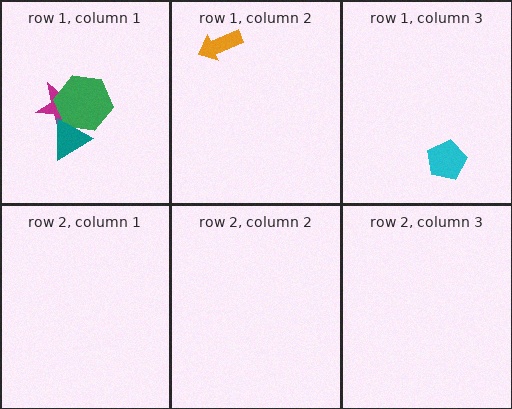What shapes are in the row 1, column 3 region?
The cyan pentagon.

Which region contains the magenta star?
The row 1, column 1 region.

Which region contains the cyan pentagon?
The row 1, column 3 region.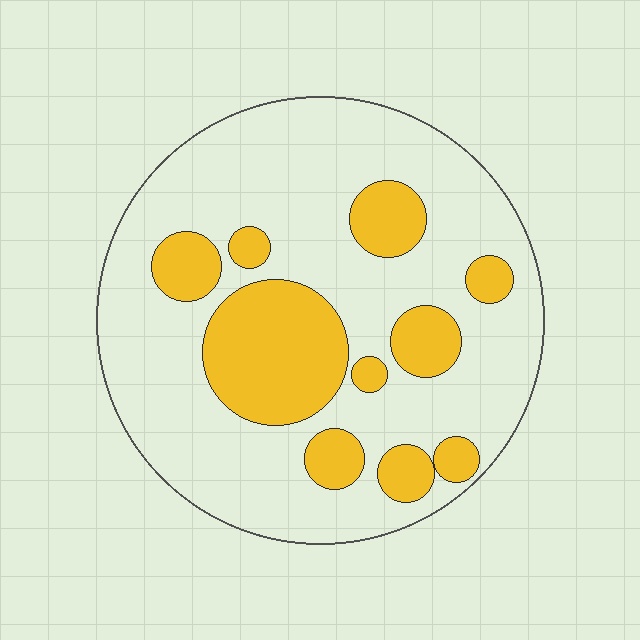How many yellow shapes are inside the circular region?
10.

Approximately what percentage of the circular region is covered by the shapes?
Approximately 25%.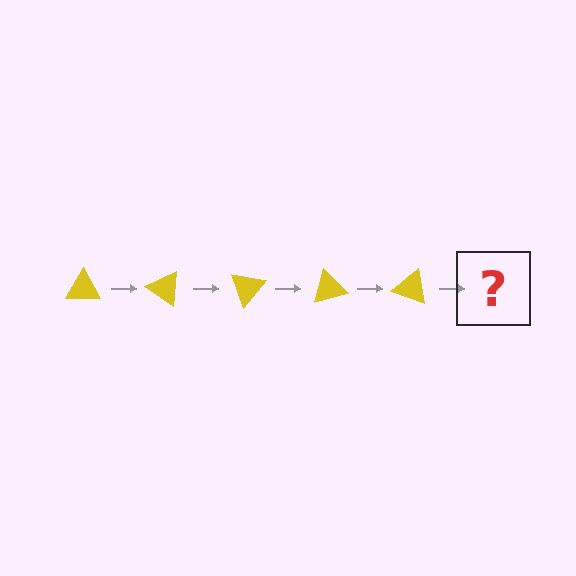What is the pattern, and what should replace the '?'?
The pattern is that the triangle rotates 35 degrees each step. The '?' should be a yellow triangle rotated 175 degrees.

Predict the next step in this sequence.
The next step is a yellow triangle rotated 175 degrees.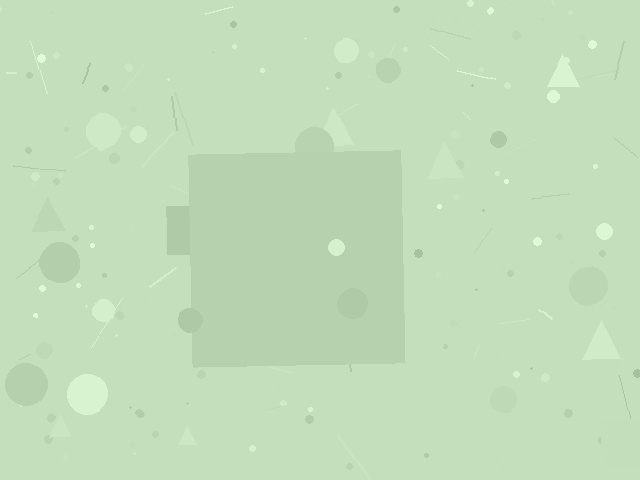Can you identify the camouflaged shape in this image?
The camouflaged shape is a square.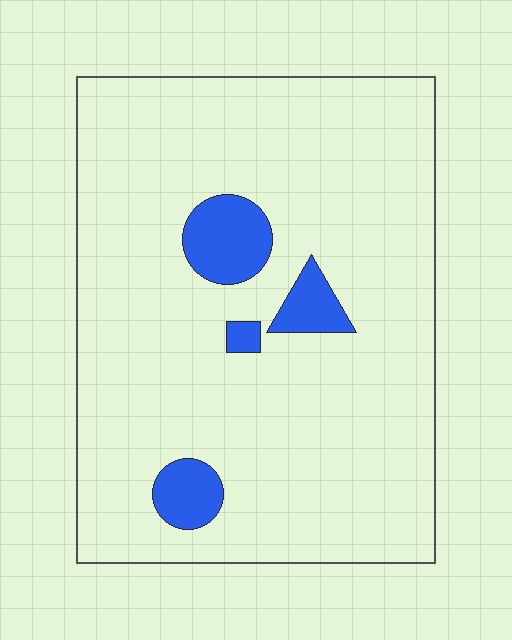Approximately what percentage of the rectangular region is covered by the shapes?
Approximately 10%.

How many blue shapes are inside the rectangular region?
4.